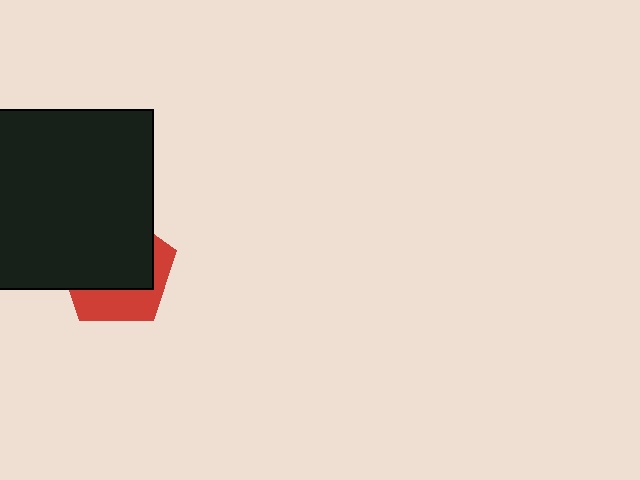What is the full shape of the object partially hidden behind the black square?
The partially hidden object is a red pentagon.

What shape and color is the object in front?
The object in front is a black square.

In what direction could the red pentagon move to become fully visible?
The red pentagon could move toward the lower-right. That would shift it out from behind the black square entirely.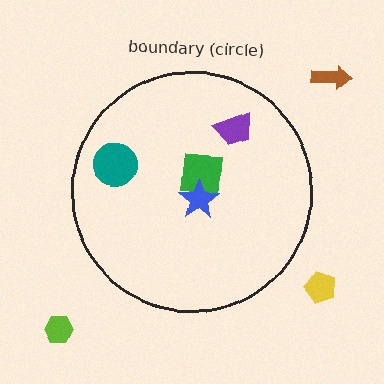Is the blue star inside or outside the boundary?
Inside.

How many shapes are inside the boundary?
4 inside, 3 outside.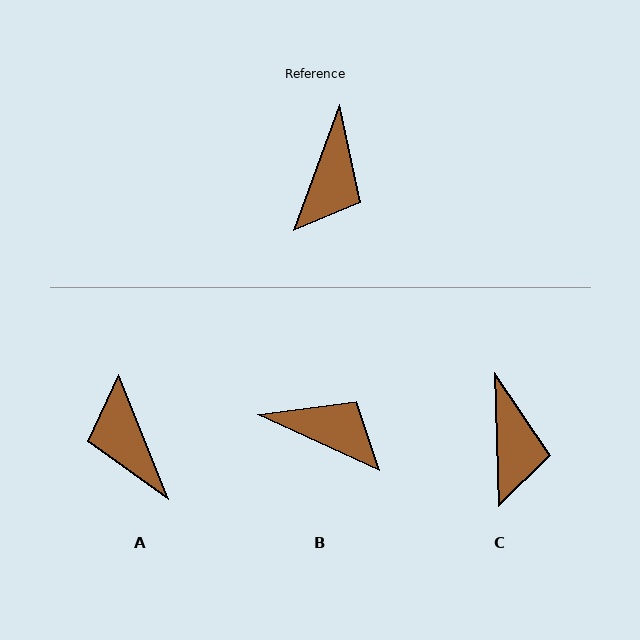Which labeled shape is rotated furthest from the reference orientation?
A, about 138 degrees away.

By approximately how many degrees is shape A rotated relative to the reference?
Approximately 138 degrees clockwise.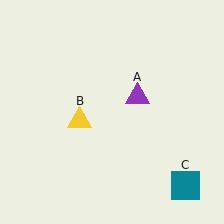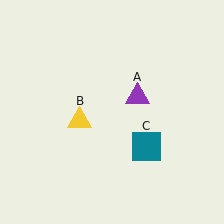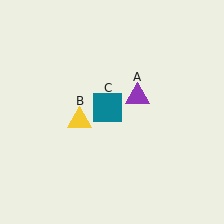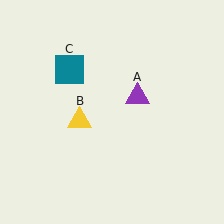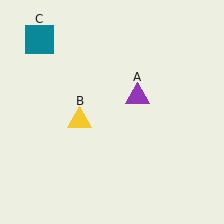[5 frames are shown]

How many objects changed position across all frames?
1 object changed position: teal square (object C).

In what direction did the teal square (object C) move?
The teal square (object C) moved up and to the left.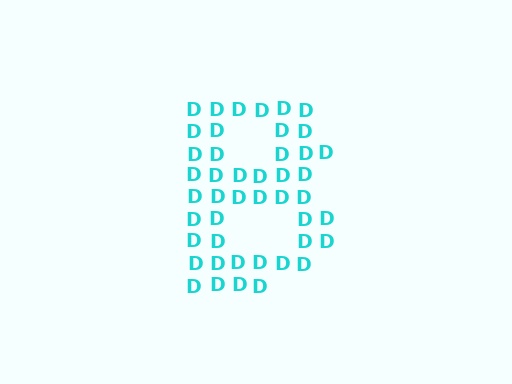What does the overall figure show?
The overall figure shows the letter B.